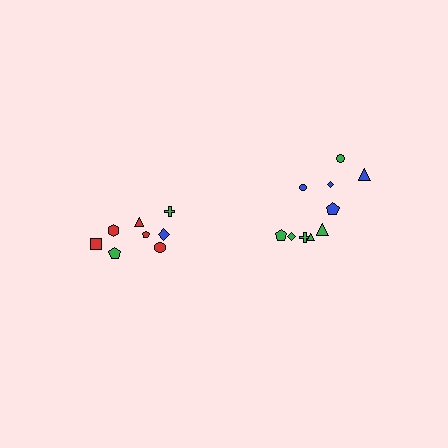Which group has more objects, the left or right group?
The right group.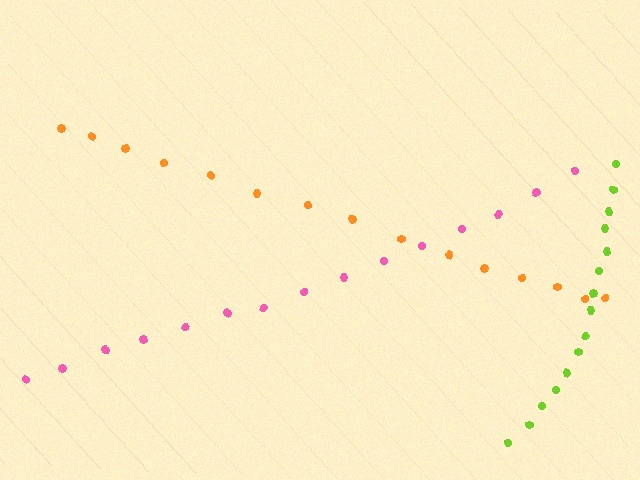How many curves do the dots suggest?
There are 3 distinct paths.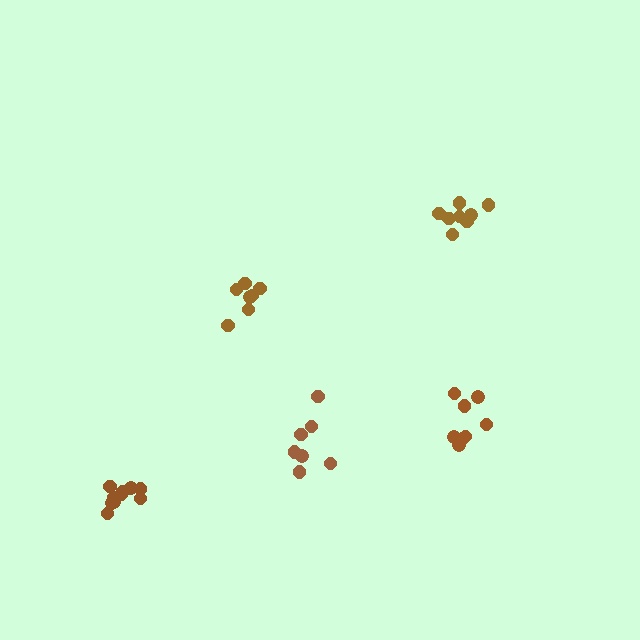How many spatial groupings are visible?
There are 5 spatial groupings.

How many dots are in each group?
Group 1: 10 dots, Group 2: 8 dots, Group 3: 8 dots, Group 4: 7 dots, Group 5: 7 dots (40 total).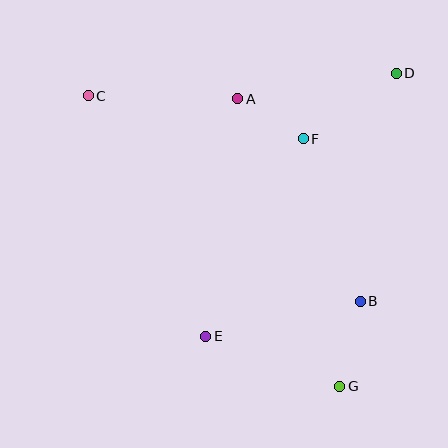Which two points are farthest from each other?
Points C and G are farthest from each other.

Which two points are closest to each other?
Points A and F are closest to each other.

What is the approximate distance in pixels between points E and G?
The distance between E and G is approximately 143 pixels.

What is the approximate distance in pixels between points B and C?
The distance between B and C is approximately 341 pixels.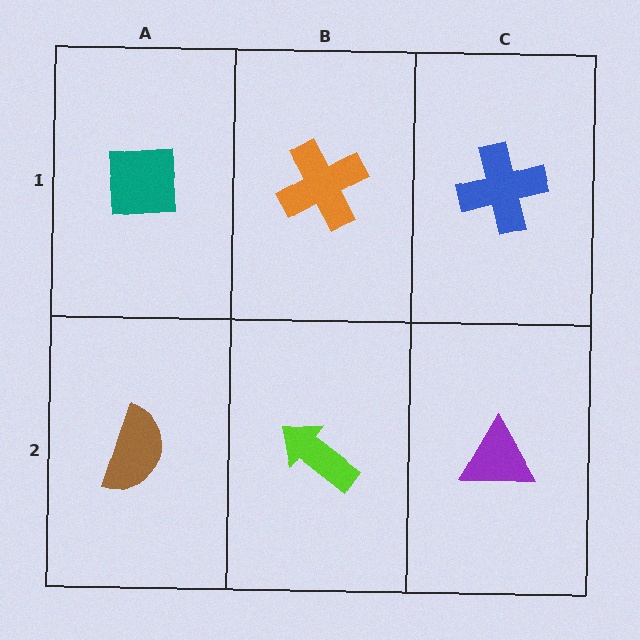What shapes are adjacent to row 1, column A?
A brown semicircle (row 2, column A), an orange cross (row 1, column B).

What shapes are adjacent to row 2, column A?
A teal square (row 1, column A), a lime arrow (row 2, column B).